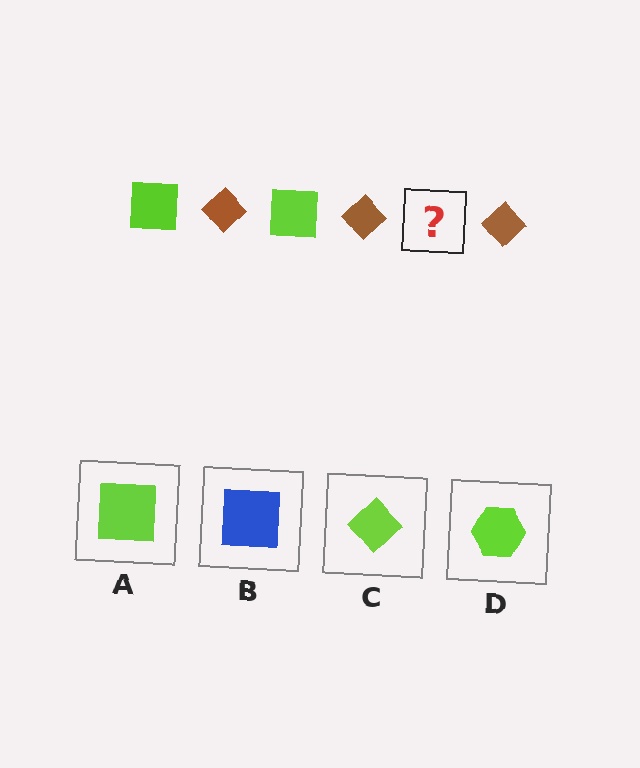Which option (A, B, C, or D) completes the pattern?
A.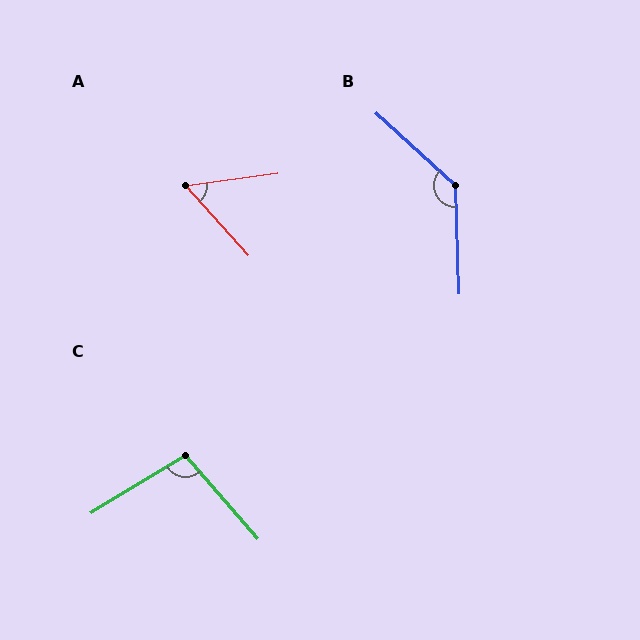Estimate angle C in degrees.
Approximately 100 degrees.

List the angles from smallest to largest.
A (55°), C (100°), B (134°).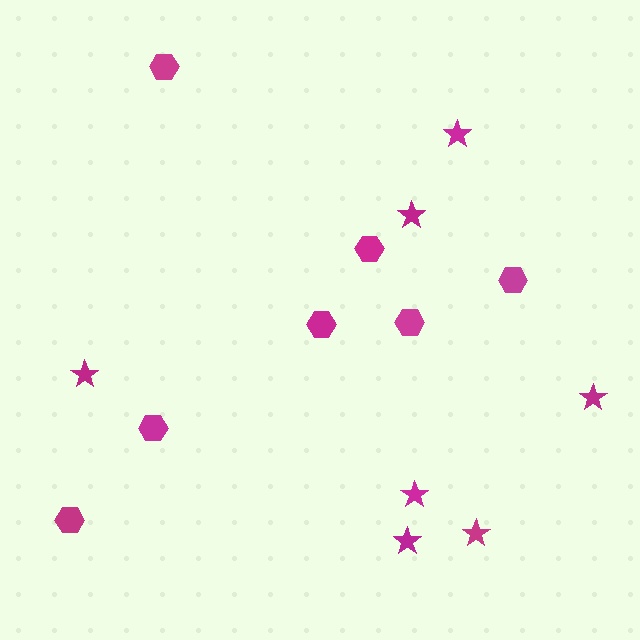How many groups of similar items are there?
There are 2 groups: one group of stars (7) and one group of hexagons (7).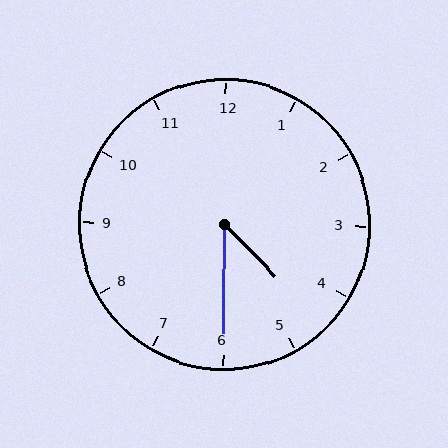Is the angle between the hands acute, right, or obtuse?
It is acute.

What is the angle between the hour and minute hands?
Approximately 45 degrees.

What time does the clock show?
4:30.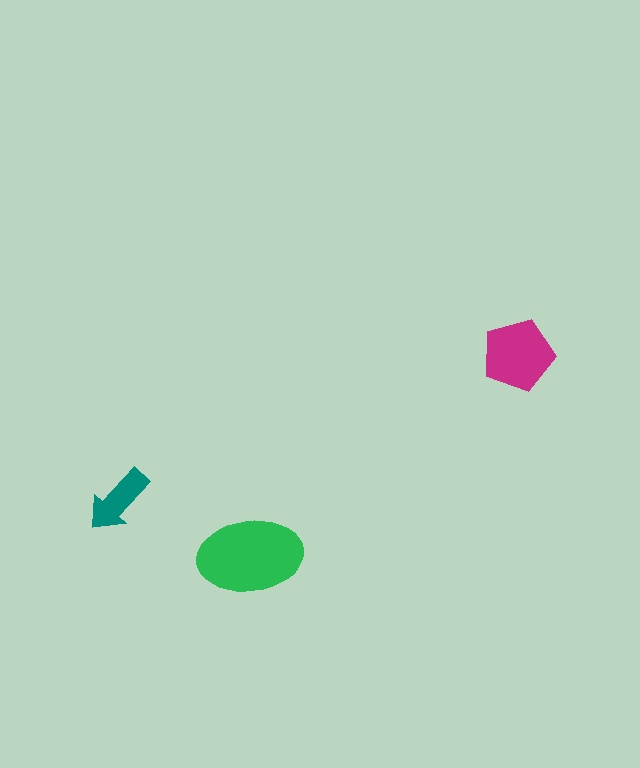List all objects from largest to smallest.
The green ellipse, the magenta pentagon, the teal arrow.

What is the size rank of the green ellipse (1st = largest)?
1st.